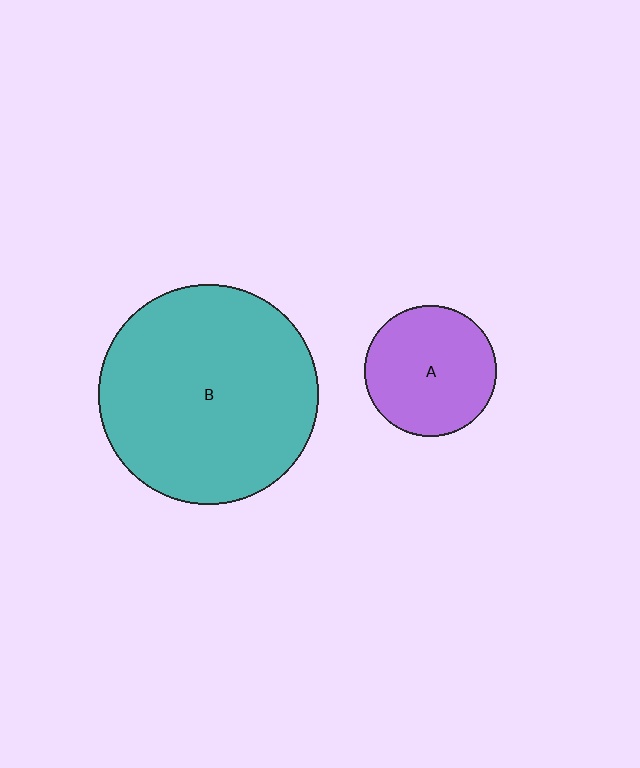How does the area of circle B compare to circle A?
Approximately 2.8 times.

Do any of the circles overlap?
No, none of the circles overlap.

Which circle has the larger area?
Circle B (teal).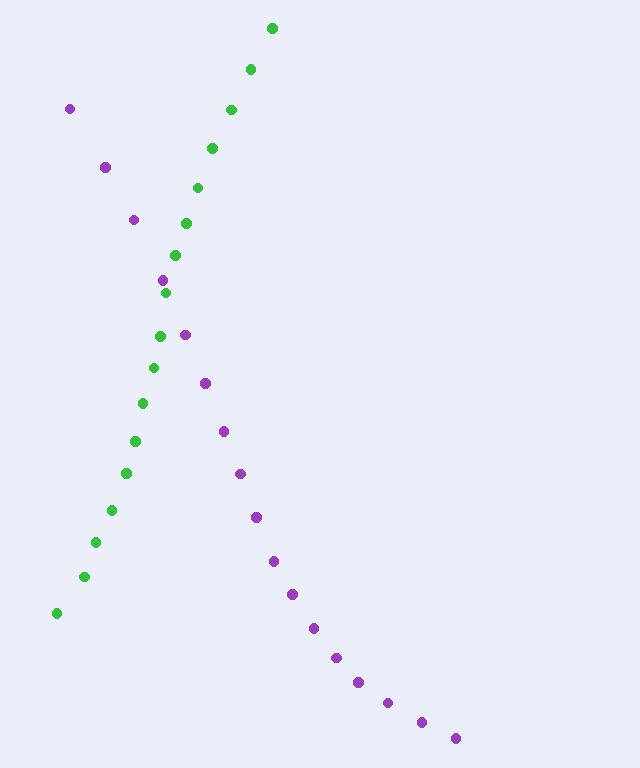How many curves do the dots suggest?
There are 2 distinct paths.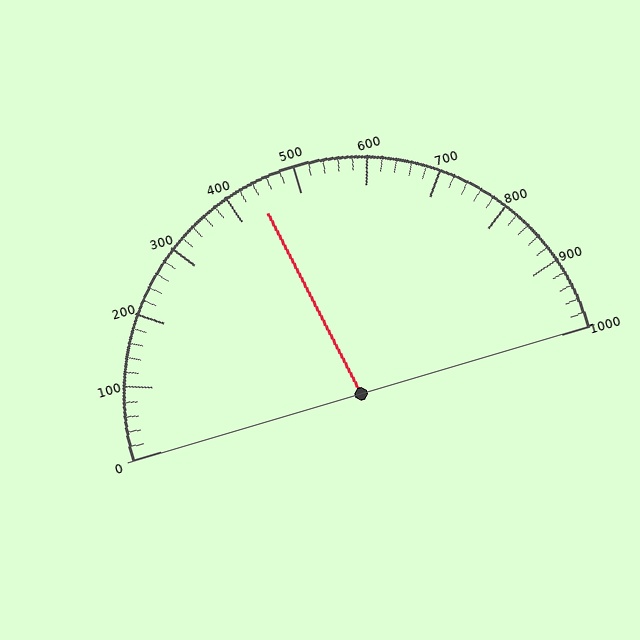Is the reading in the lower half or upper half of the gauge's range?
The reading is in the lower half of the range (0 to 1000).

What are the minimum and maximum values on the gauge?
The gauge ranges from 0 to 1000.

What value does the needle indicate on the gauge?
The needle indicates approximately 440.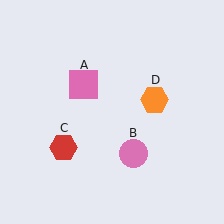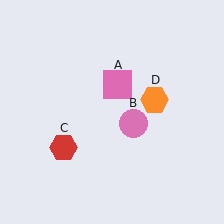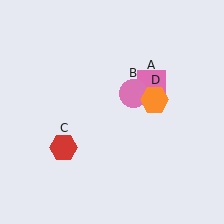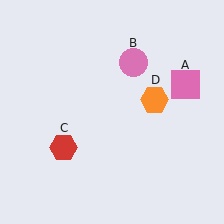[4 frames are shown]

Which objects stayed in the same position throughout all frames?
Red hexagon (object C) and orange hexagon (object D) remained stationary.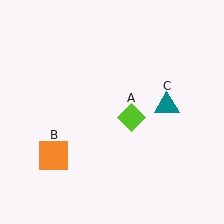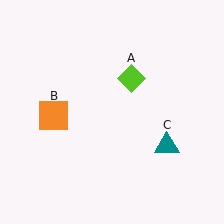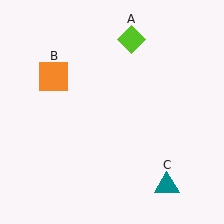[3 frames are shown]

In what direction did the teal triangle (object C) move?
The teal triangle (object C) moved down.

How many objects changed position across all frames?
3 objects changed position: lime diamond (object A), orange square (object B), teal triangle (object C).